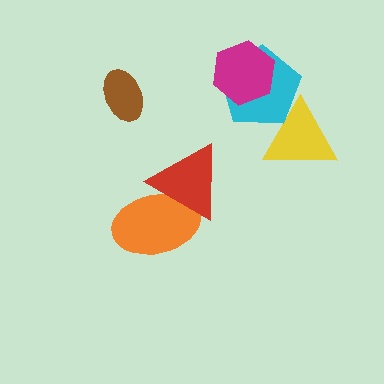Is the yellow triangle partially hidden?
Yes, it is partially covered by another shape.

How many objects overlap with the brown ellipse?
0 objects overlap with the brown ellipse.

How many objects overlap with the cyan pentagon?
2 objects overlap with the cyan pentagon.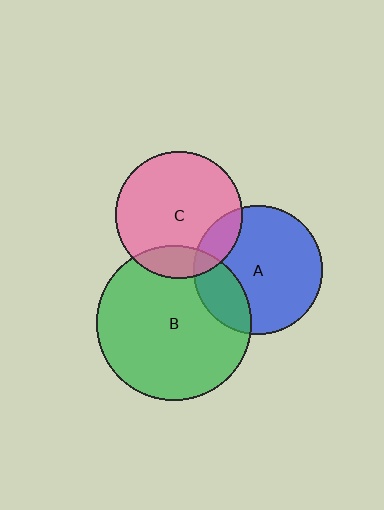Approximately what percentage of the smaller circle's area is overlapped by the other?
Approximately 15%.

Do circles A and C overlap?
Yes.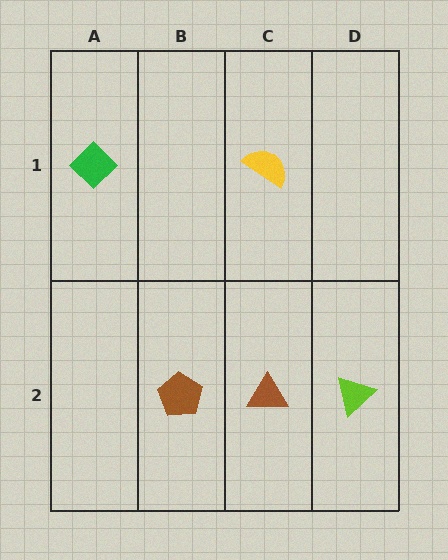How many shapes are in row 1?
2 shapes.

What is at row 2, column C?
A brown triangle.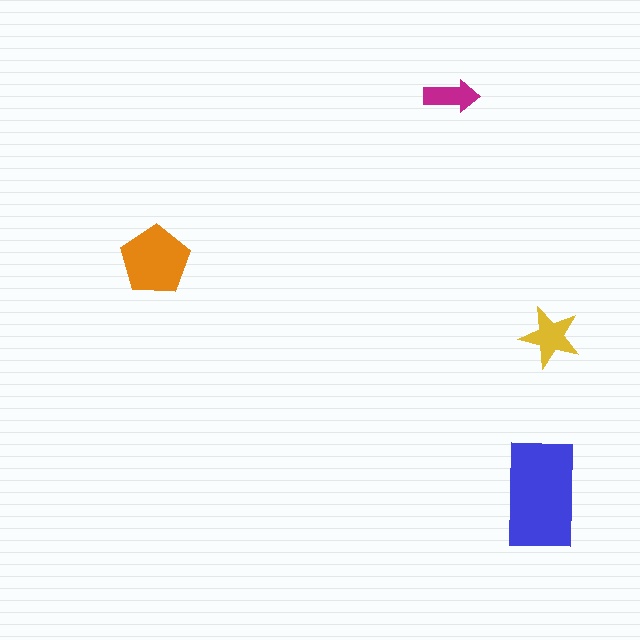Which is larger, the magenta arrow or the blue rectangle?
The blue rectangle.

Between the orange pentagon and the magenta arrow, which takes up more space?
The orange pentagon.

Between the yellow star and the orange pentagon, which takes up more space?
The orange pentagon.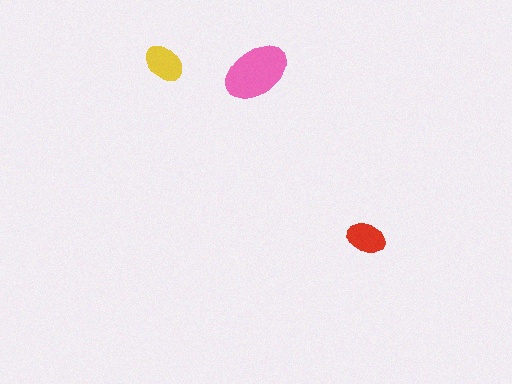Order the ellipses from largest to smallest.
the pink one, the yellow one, the red one.